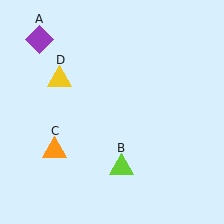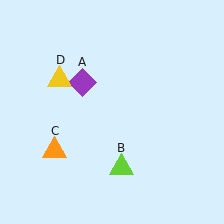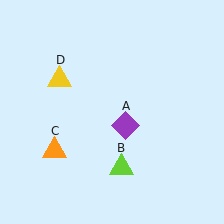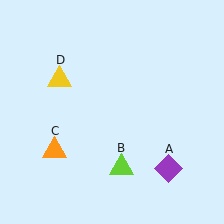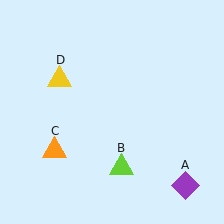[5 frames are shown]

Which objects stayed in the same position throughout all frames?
Lime triangle (object B) and orange triangle (object C) and yellow triangle (object D) remained stationary.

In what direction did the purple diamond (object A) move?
The purple diamond (object A) moved down and to the right.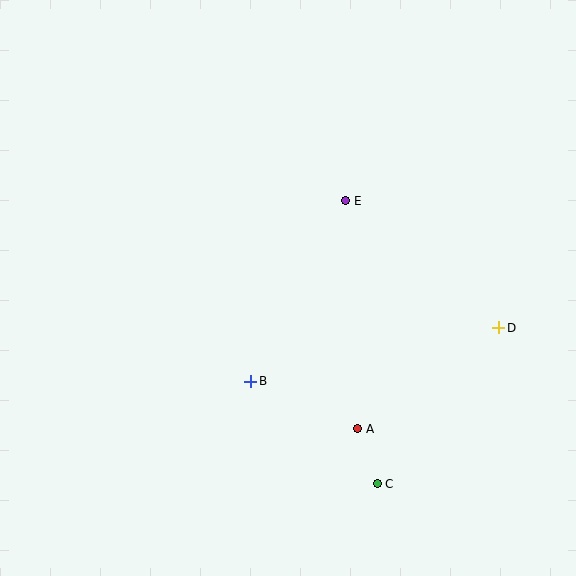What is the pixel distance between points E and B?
The distance between E and B is 204 pixels.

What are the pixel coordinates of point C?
Point C is at (377, 484).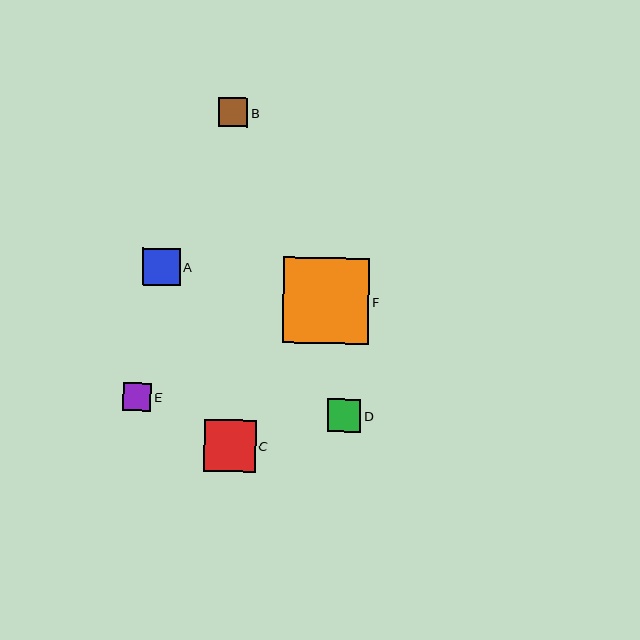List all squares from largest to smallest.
From largest to smallest: F, C, A, D, B, E.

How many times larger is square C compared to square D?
Square C is approximately 1.6 times the size of square D.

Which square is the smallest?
Square E is the smallest with a size of approximately 28 pixels.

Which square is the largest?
Square F is the largest with a size of approximately 86 pixels.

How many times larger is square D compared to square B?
Square D is approximately 1.1 times the size of square B.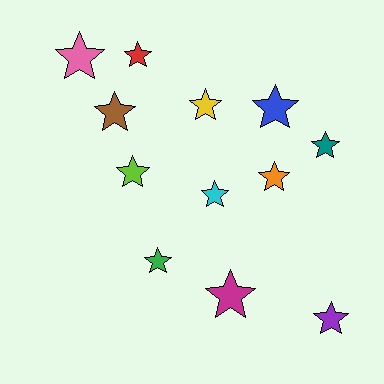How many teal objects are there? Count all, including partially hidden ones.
There is 1 teal object.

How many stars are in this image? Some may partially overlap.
There are 12 stars.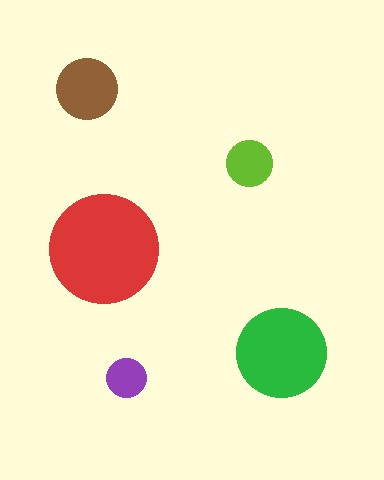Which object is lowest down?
The purple circle is bottommost.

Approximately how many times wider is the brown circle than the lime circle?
About 1.5 times wider.